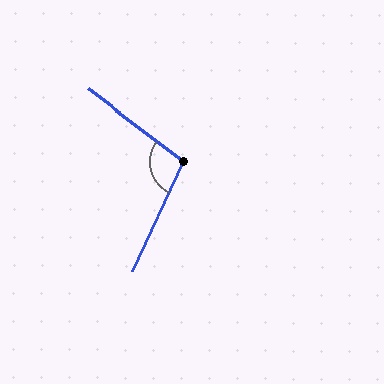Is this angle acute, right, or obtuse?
It is obtuse.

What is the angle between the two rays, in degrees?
Approximately 102 degrees.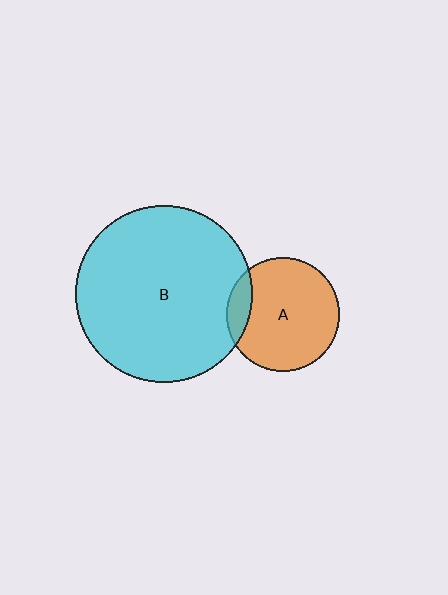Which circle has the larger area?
Circle B (cyan).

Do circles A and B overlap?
Yes.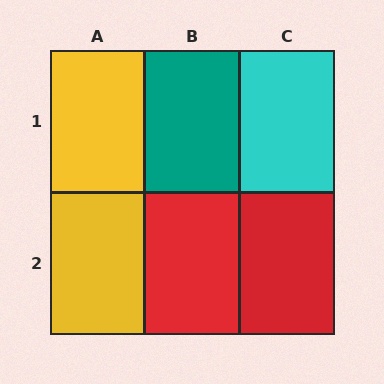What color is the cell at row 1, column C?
Cyan.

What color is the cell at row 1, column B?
Teal.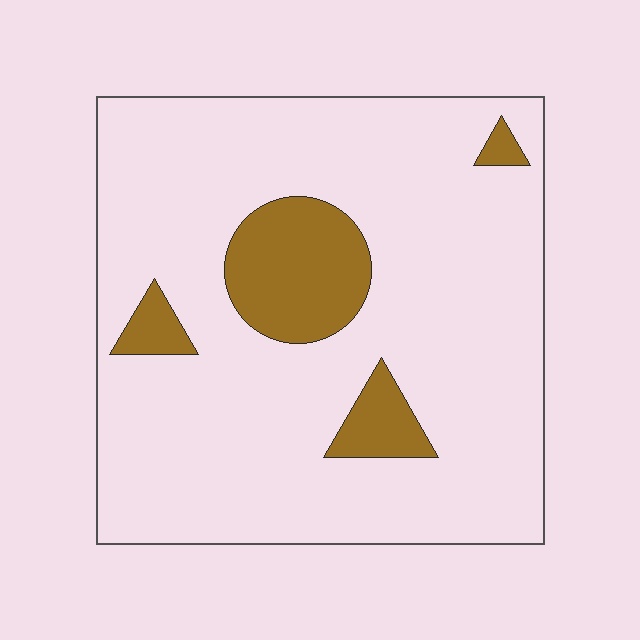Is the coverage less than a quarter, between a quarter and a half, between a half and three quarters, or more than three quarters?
Less than a quarter.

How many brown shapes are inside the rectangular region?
4.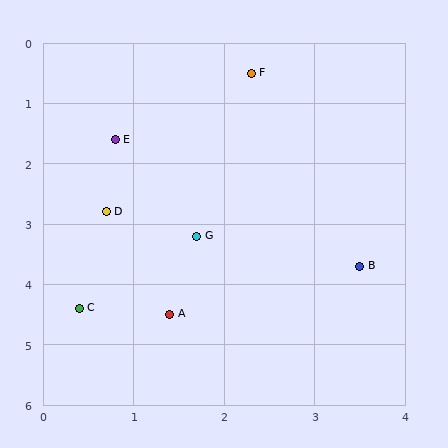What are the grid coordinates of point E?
Point E is at approximately (0.8, 1.6).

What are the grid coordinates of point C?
Point C is at approximately (0.4, 4.4).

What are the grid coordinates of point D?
Point D is at approximately (0.7, 2.8).